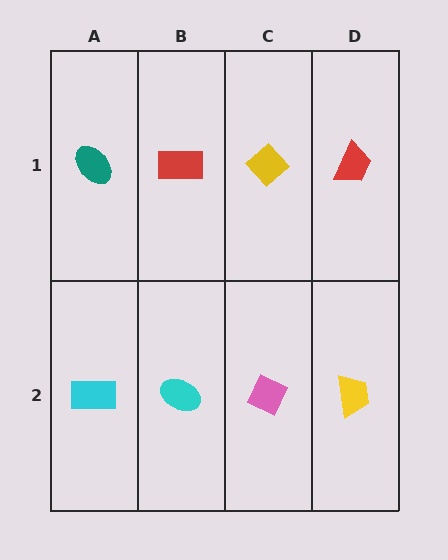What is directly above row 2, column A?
A teal ellipse.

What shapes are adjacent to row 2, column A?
A teal ellipse (row 1, column A), a cyan ellipse (row 2, column B).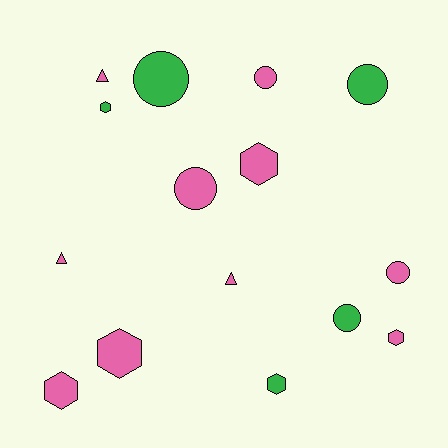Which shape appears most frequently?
Circle, with 6 objects.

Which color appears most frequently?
Pink, with 10 objects.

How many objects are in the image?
There are 15 objects.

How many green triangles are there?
There are no green triangles.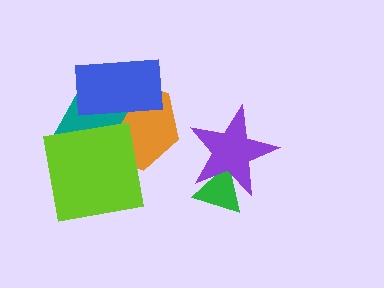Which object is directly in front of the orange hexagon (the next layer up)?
The teal rectangle is directly in front of the orange hexagon.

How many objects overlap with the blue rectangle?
2 objects overlap with the blue rectangle.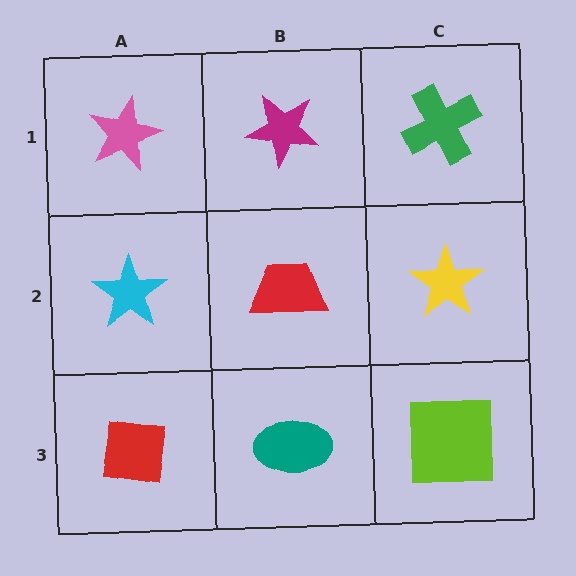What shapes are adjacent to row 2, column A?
A pink star (row 1, column A), a red square (row 3, column A), a red trapezoid (row 2, column B).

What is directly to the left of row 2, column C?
A red trapezoid.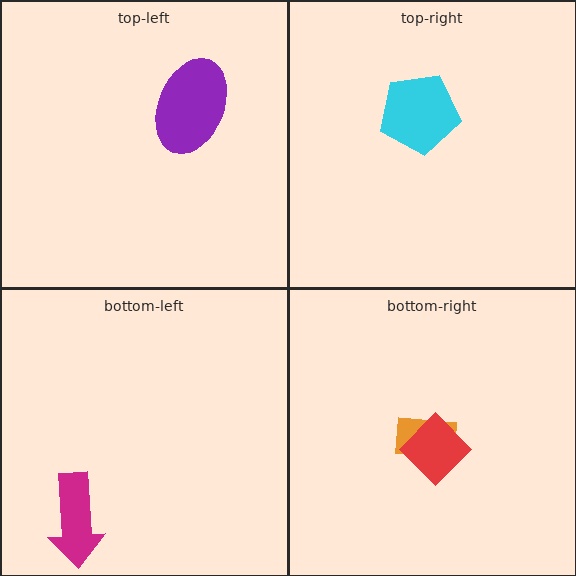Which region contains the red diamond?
The bottom-right region.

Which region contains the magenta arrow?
The bottom-left region.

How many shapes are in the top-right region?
1.